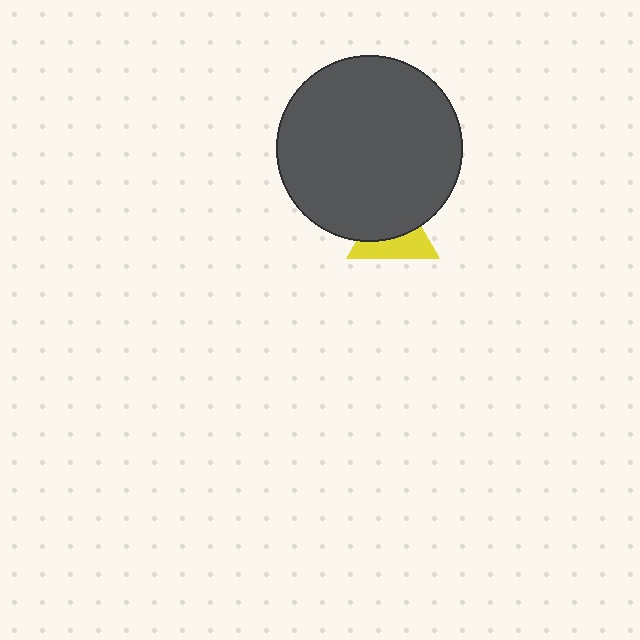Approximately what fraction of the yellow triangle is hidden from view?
Roughly 53% of the yellow triangle is hidden behind the dark gray circle.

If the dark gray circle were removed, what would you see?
You would see the complete yellow triangle.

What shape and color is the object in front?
The object in front is a dark gray circle.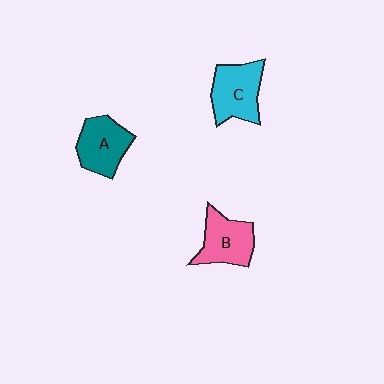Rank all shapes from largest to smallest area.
From largest to smallest: C (cyan), A (teal), B (pink).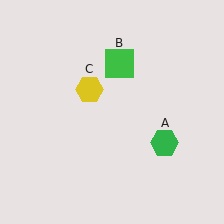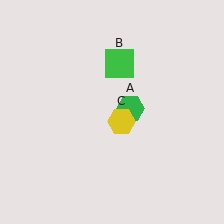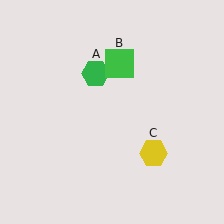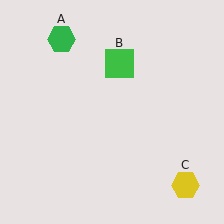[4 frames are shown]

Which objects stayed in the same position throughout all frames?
Green square (object B) remained stationary.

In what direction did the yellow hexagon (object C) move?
The yellow hexagon (object C) moved down and to the right.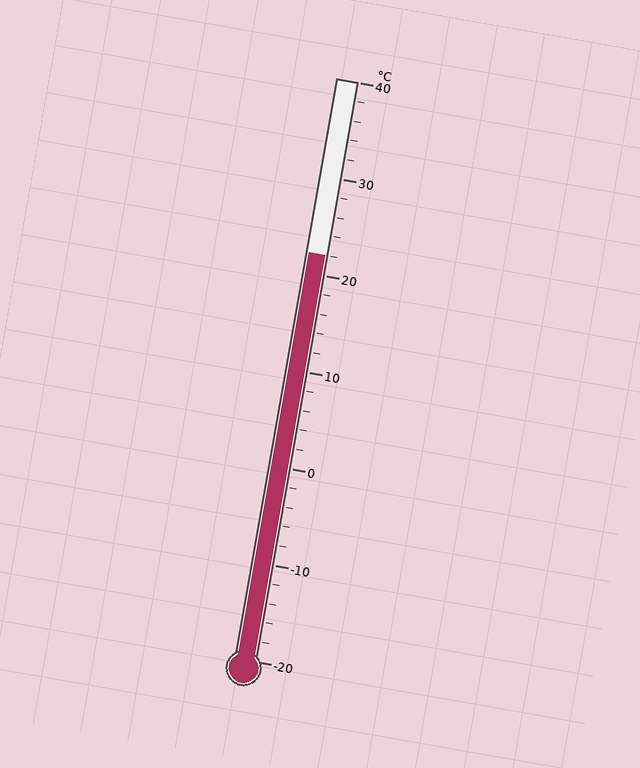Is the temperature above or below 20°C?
The temperature is above 20°C.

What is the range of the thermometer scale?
The thermometer scale ranges from -20°C to 40°C.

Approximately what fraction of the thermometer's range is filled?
The thermometer is filled to approximately 70% of its range.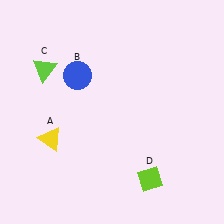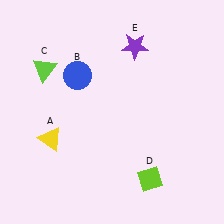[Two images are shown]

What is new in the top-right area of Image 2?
A purple star (E) was added in the top-right area of Image 2.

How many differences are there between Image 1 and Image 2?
There is 1 difference between the two images.